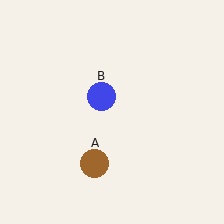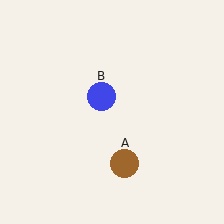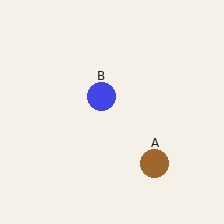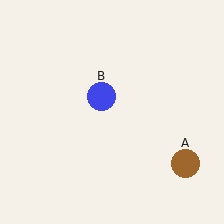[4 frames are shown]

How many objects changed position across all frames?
1 object changed position: brown circle (object A).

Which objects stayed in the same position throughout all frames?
Blue circle (object B) remained stationary.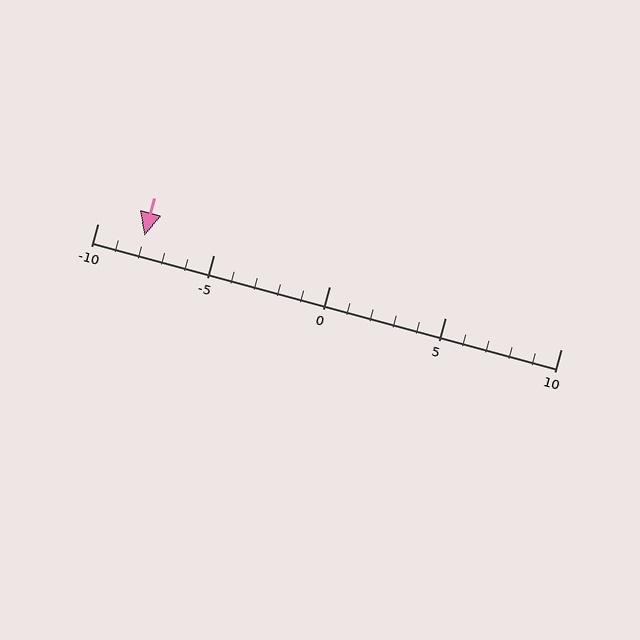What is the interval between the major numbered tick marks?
The major tick marks are spaced 5 units apart.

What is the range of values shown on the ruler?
The ruler shows values from -10 to 10.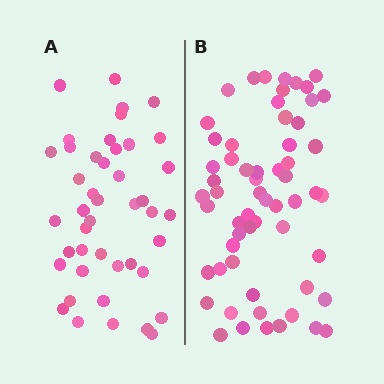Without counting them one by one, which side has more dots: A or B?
Region B (the right region) has more dots.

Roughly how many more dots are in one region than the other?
Region B has approximately 15 more dots than region A.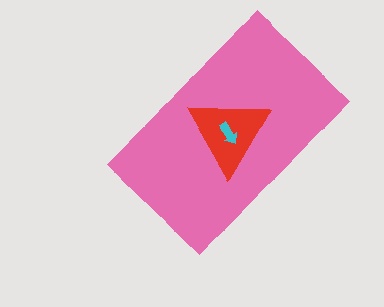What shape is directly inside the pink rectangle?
The red triangle.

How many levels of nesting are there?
3.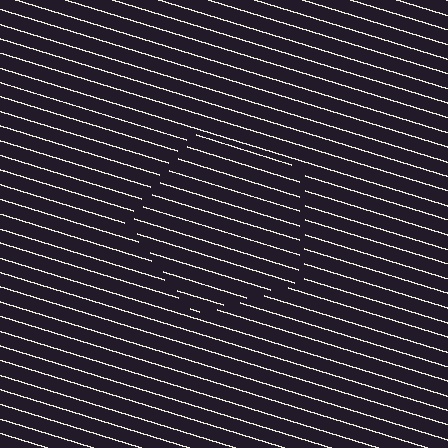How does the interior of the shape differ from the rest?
The interior of the shape contains the same grating, shifted by half a period — the contour is defined by the phase discontinuity where line-ends from the inner and outer gratings abut.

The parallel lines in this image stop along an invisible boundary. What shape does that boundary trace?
An illusory pentagon. The interior of the shape contains the same grating, shifted by half a period — the contour is defined by the phase discontinuity where line-ends from the inner and outer gratings abut.